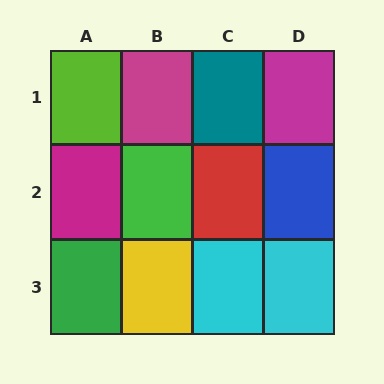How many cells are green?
2 cells are green.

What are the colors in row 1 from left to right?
Lime, magenta, teal, magenta.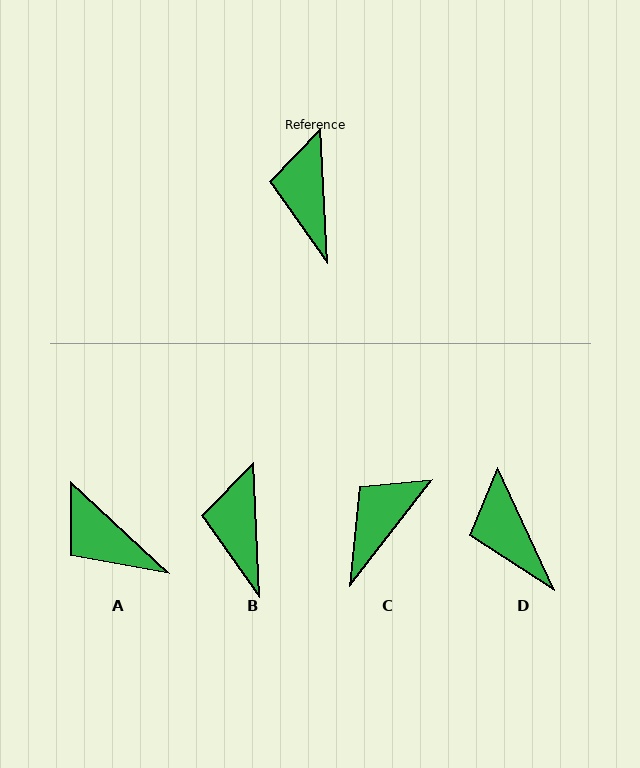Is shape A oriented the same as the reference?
No, it is off by about 44 degrees.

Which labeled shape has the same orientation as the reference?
B.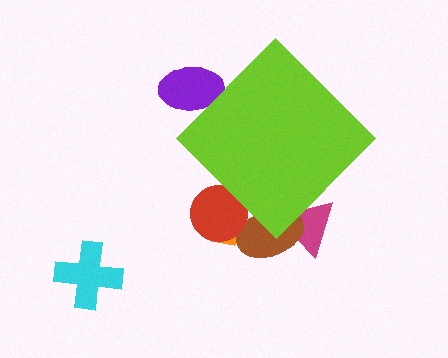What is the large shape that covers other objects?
A lime diamond.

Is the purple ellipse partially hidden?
Yes, the purple ellipse is partially hidden behind the lime diamond.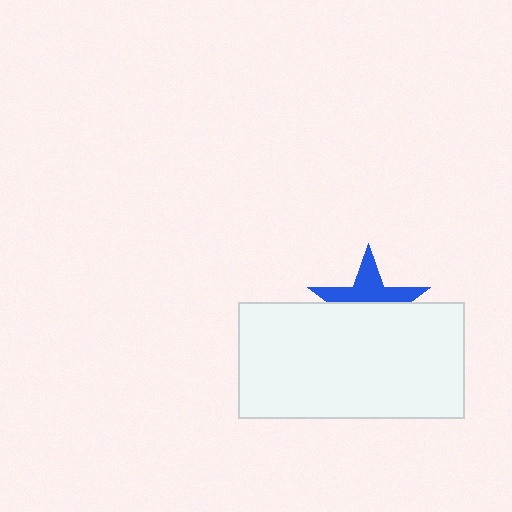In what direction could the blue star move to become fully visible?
The blue star could move up. That would shift it out from behind the white rectangle entirely.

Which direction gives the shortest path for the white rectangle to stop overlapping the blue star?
Moving down gives the shortest separation.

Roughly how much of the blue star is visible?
A small part of it is visible (roughly 44%).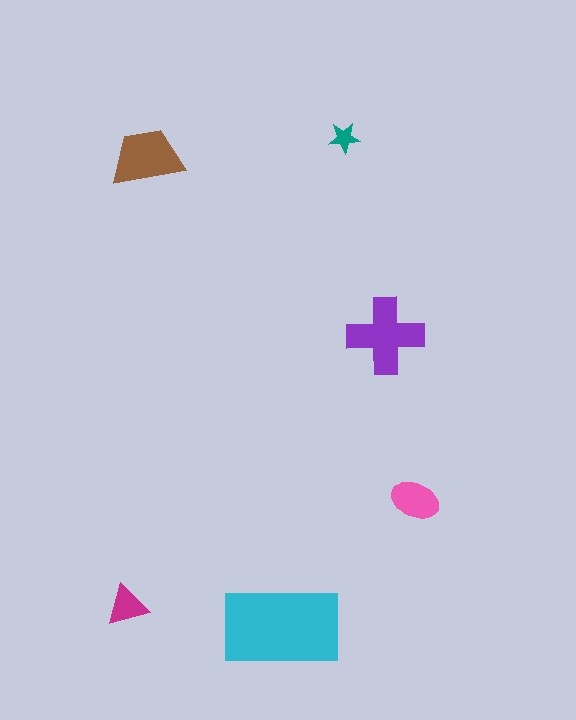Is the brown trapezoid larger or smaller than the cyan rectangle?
Smaller.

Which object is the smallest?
The teal star.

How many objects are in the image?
There are 6 objects in the image.